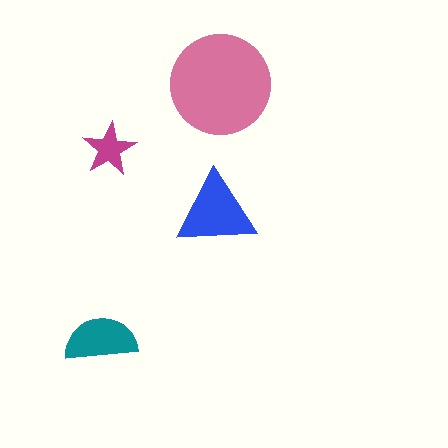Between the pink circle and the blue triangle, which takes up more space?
The pink circle.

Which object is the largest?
The pink circle.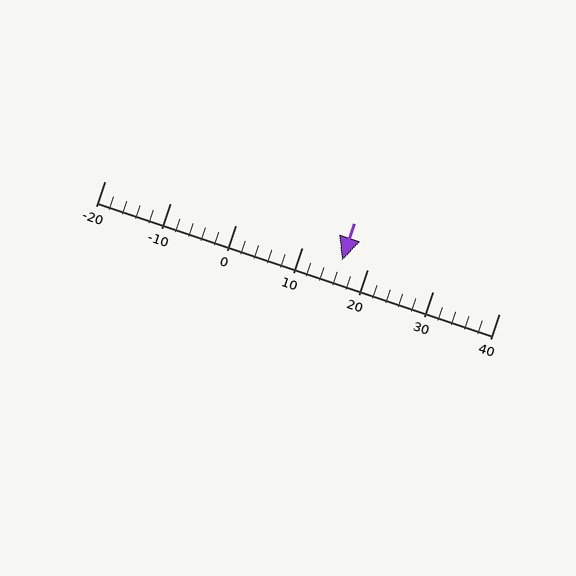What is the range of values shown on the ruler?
The ruler shows values from -20 to 40.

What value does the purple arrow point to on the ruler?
The purple arrow points to approximately 16.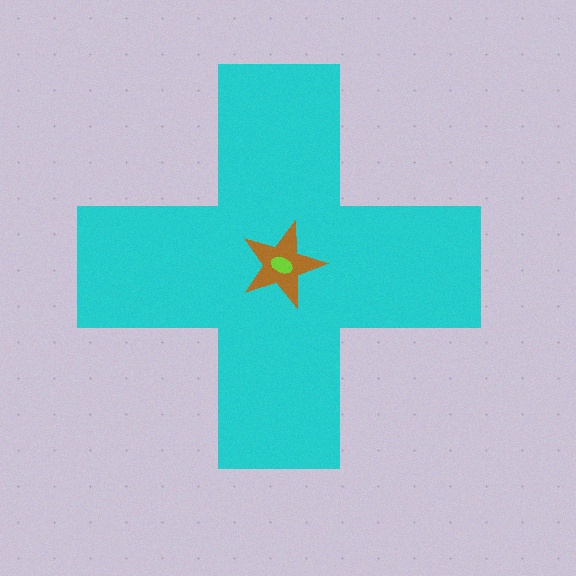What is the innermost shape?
The lime ellipse.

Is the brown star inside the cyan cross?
Yes.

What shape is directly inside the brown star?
The lime ellipse.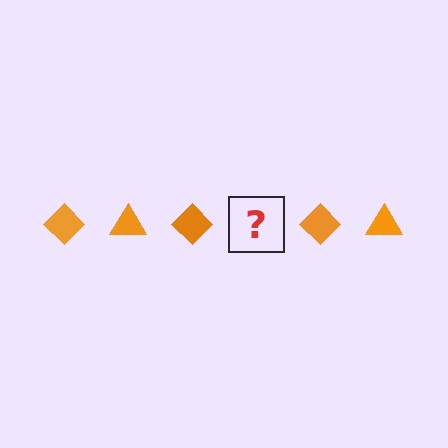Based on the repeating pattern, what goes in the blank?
The blank should be an orange triangle.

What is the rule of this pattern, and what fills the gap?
The rule is that the pattern cycles through diamond, triangle shapes in orange. The gap should be filled with an orange triangle.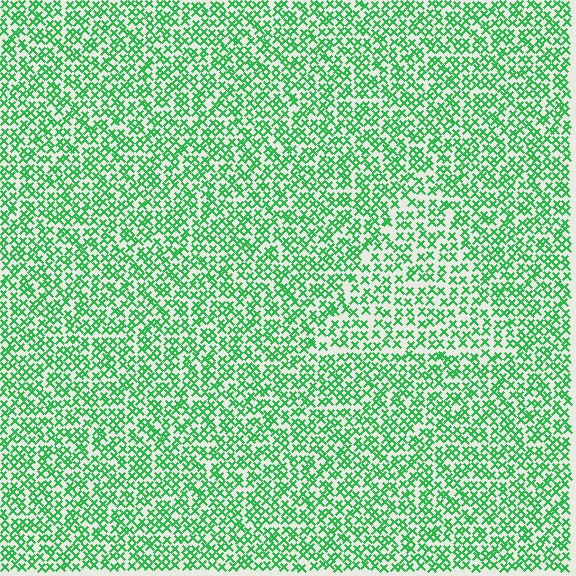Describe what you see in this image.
The image contains small green elements arranged at two different densities. A triangle-shaped region is visible where the elements are less densely packed than the surrounding area.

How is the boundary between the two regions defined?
The boundary is defined by a change in element density (approximately 1.5x ratio). All elements are the same color, size, and shape.